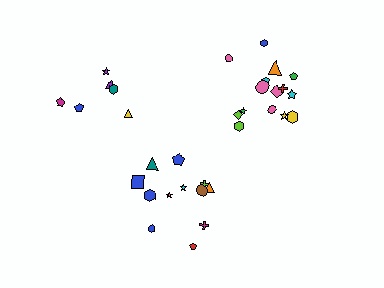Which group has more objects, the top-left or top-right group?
The top-right group.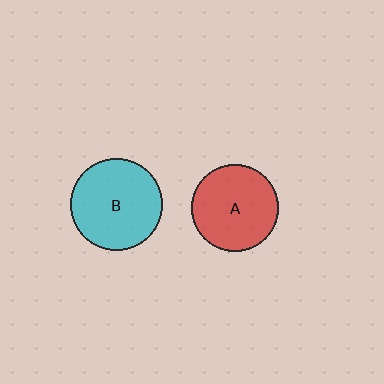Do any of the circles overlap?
No, none of the circles overlap.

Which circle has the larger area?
Circle B (cyan).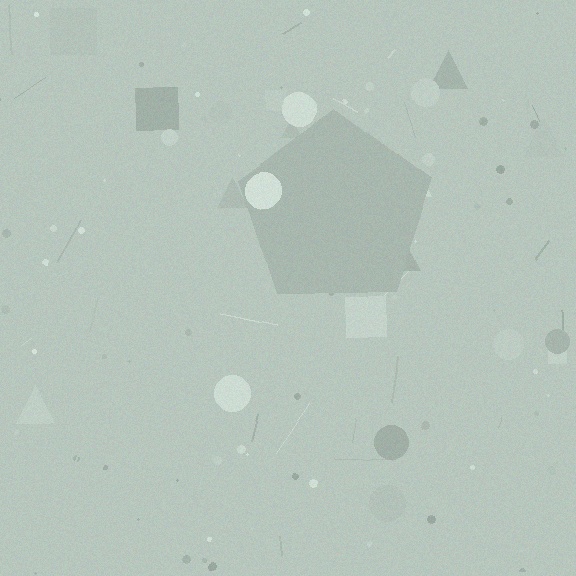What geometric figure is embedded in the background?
A pentagon is embedded in the background.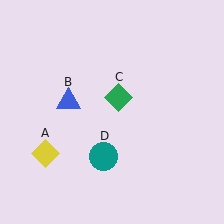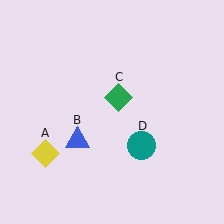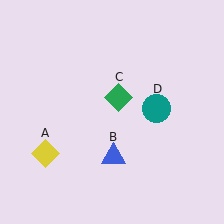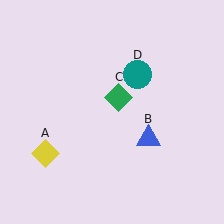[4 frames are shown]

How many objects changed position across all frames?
2 objects changed position: blue triangle (object B), teal circle (object D).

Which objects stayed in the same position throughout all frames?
Yellow diamond (object A) and green diamond (object C) remained stationary.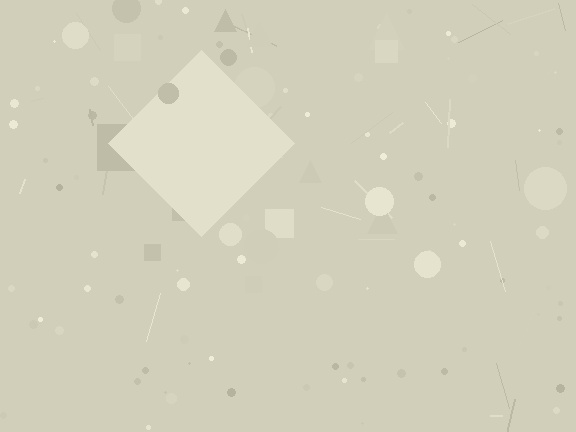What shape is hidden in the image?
A diamond is hidden in the image.